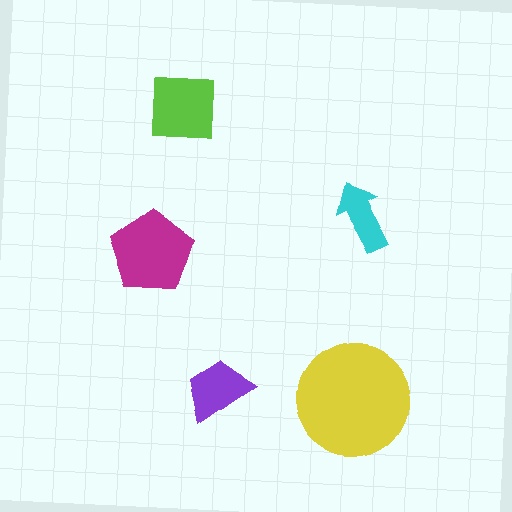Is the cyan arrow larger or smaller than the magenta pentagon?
Smaller.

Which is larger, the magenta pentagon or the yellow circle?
The yellow circle.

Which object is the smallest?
The cyan arrow.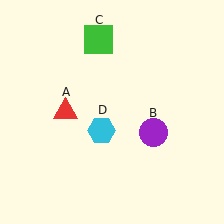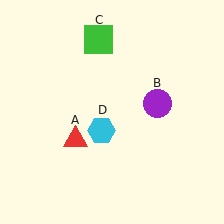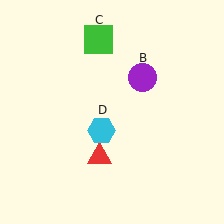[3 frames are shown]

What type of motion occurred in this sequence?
The red triangle (object A), purple circle (object B) rotated counterclockwise around the center of the scene.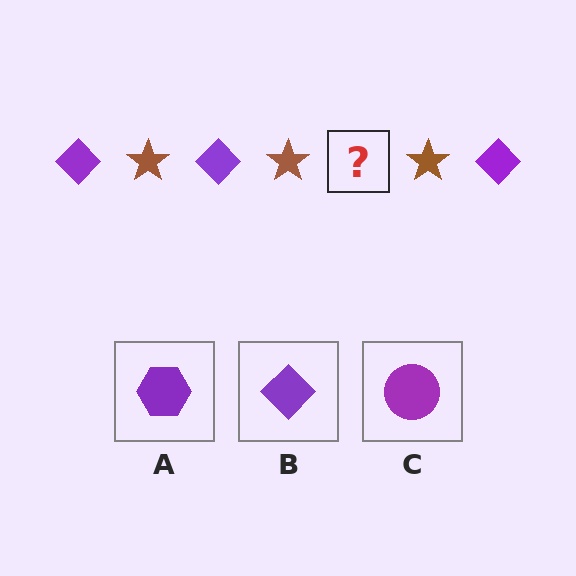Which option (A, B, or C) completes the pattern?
B.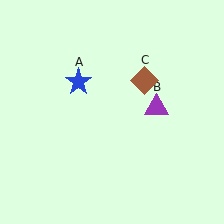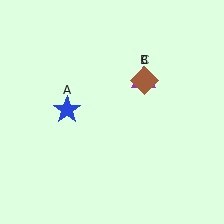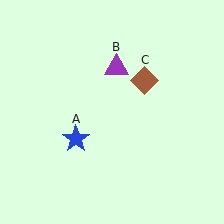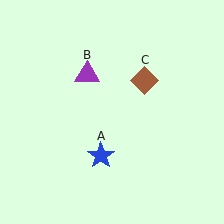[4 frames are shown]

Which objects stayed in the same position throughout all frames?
Brown diamond (object C) remained stationary.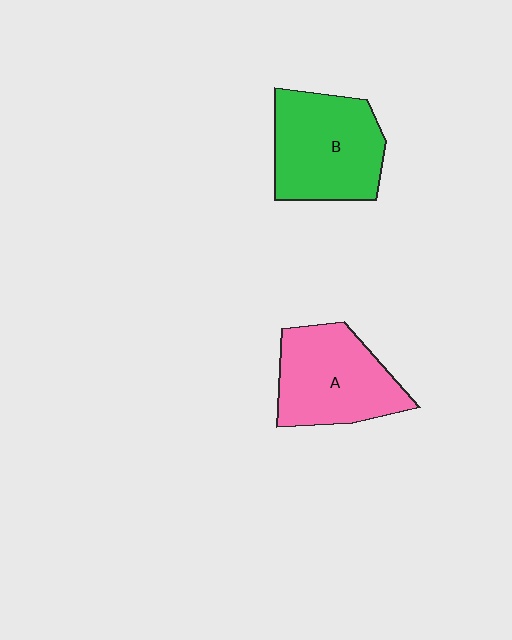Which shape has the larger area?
Shape B (green).